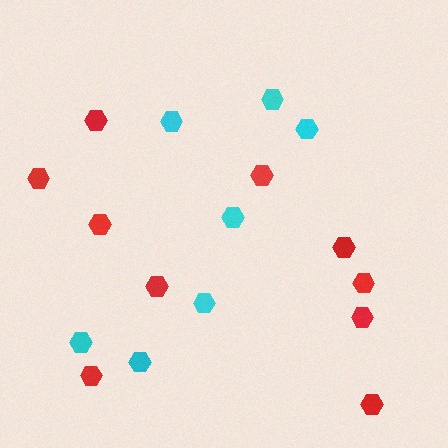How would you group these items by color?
There are 2 groups: one group of red hexagons (10) and one group of cyan hexagons (7).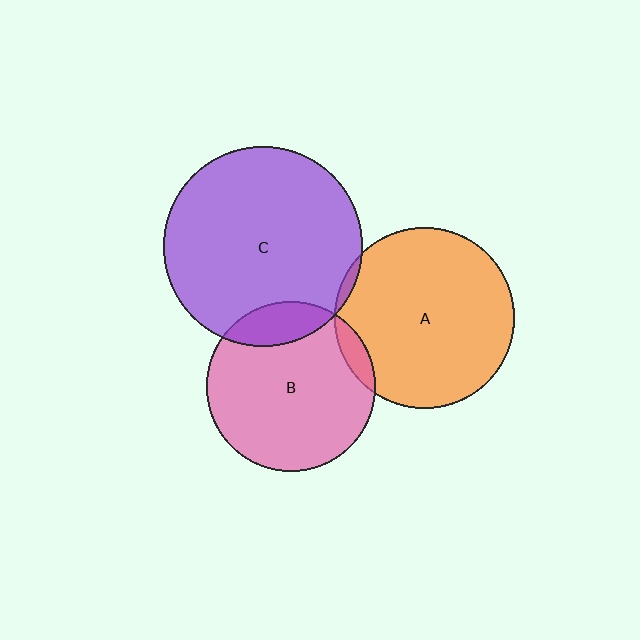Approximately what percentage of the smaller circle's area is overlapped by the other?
Approximately 5%.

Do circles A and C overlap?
Yes.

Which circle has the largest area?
Circle C (purple).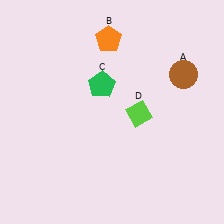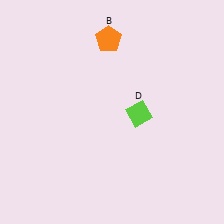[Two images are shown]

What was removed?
The green pentagon (C), the brown circle (A) were removed in Image 2.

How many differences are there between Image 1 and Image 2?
There are 2 differences between the two images.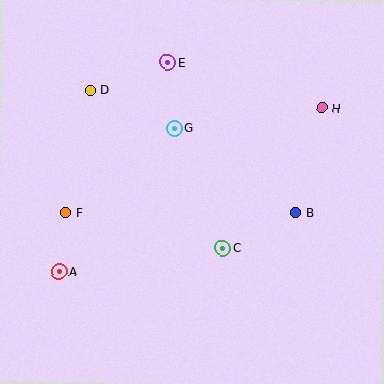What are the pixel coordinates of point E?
Point E is at (168, 62).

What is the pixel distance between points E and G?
The distance between E and G is 66 pixels.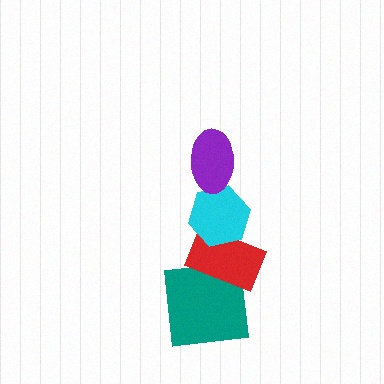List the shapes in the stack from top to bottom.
From top to bottom: the purple ellipse, the cyan hexagon, the red rectangle, the teal square.